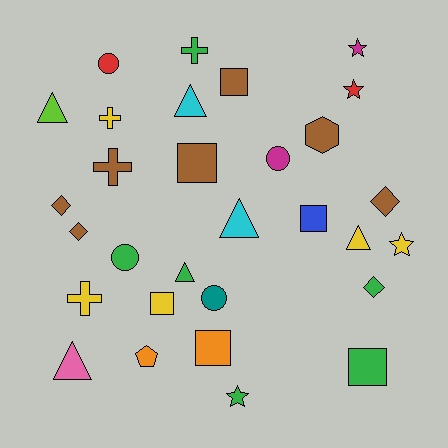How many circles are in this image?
There are 4 circles.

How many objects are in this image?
There are 30 objects.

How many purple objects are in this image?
There are no purple objects.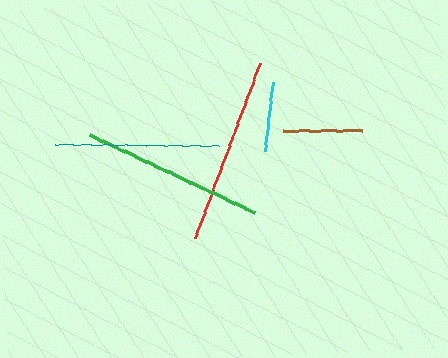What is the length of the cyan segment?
The cyan segment is approximately 70 pixels long.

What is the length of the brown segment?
The brown segment is approximately 80 pixels long.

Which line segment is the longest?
The red line is the longest at approximately 187 pixels.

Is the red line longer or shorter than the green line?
The red line is longer than the green line.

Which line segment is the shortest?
The cyan line is the shortest at approximately 70 pixels.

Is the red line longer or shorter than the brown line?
The red line is longer than the brown line.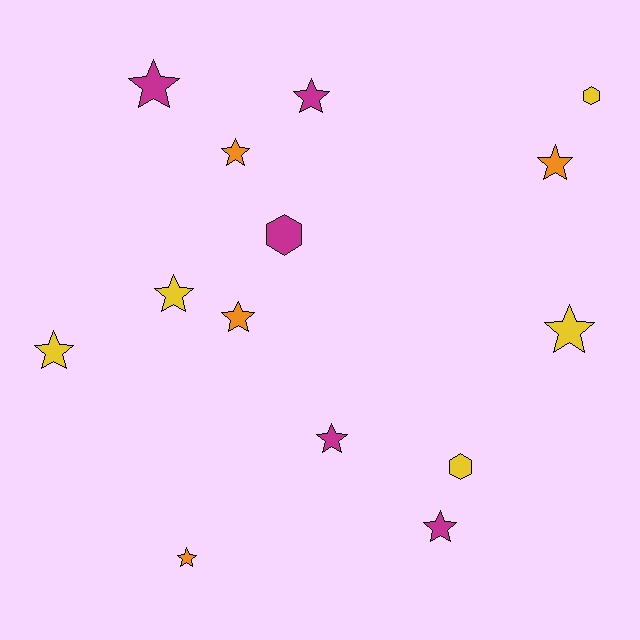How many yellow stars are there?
There are 3 yellow stars.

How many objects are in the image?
There are 14 objects.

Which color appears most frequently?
Magenta, with 5 objects.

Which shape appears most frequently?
Star, with 11 objects.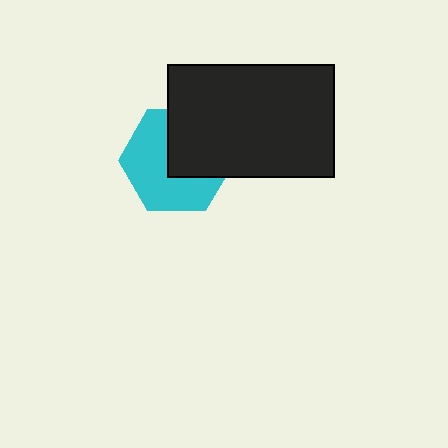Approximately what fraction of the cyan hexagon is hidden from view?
Roughly 42% of the cyan hexagon is hidden behind the black rectangle.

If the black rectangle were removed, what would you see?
You would see the complete cyan hexagon.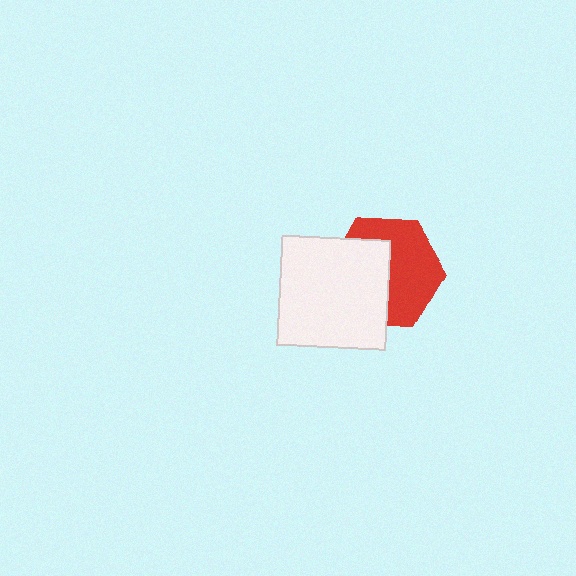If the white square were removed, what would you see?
You would see the complete red hexagon.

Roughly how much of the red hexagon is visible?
About half of it is visible (roughly 54%).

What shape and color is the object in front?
The object in front is a white square.